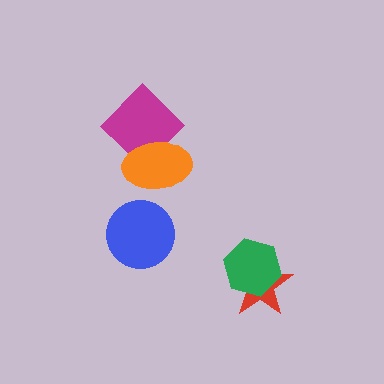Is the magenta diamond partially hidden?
Yes, it is partially covered by another shape.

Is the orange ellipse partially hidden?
No, no other shape covers it.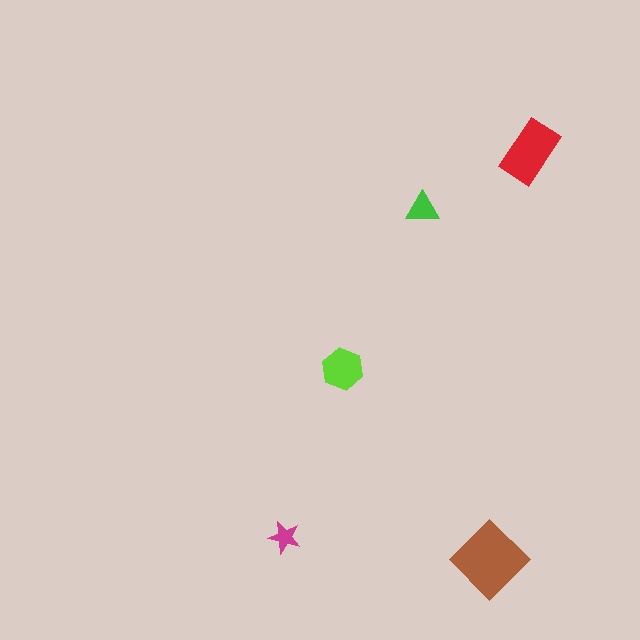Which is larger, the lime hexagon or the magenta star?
The lime hexagon.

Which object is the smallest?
The magenta star.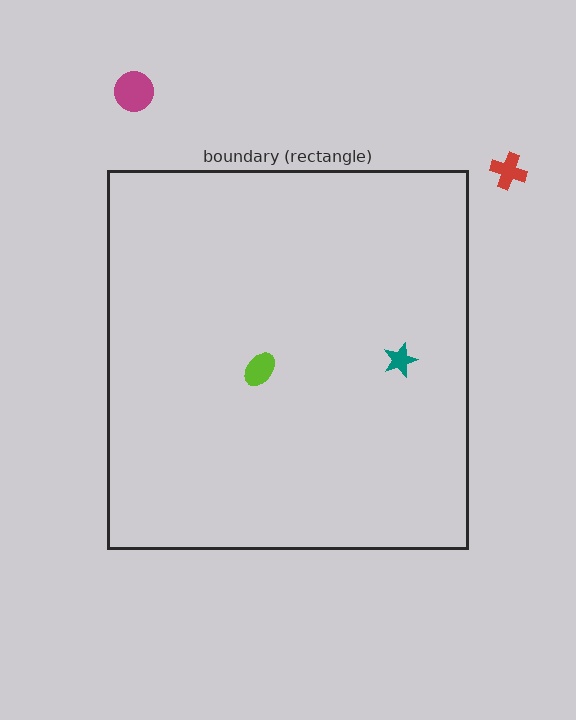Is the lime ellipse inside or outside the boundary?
Inside.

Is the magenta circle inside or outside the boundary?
Outside.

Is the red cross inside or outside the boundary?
Outside.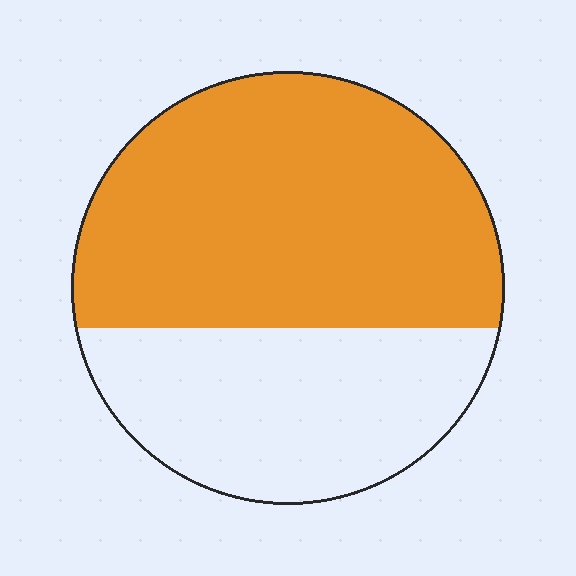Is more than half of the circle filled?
Yes.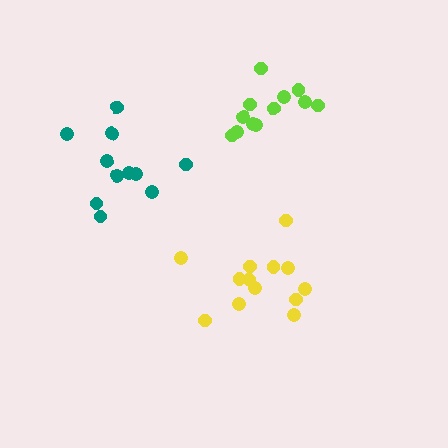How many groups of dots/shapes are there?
There are 3 groups.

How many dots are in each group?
Group 1: 12 dots, Group 2: 11 dots, Group 3: 13 dots (36 total).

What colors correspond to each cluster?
The clusters are colored: lime, teal, yellow.